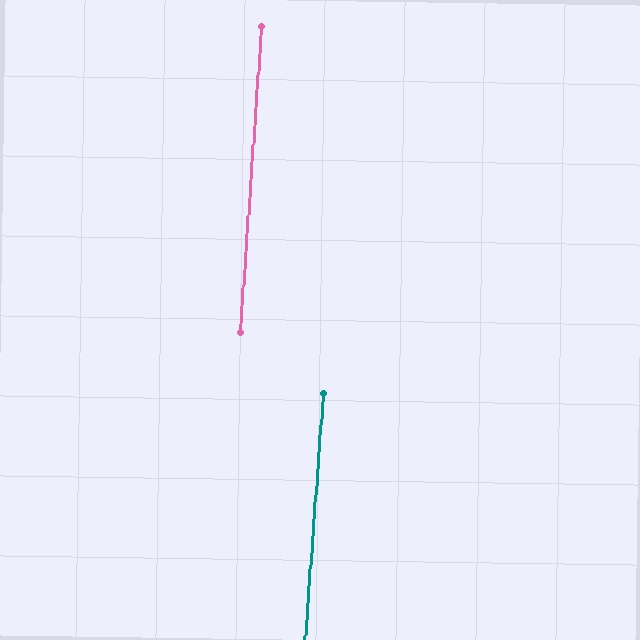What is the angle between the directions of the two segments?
Approximately 0 degrees.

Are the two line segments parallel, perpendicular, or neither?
Parallel — their directions differ by only 0.4°.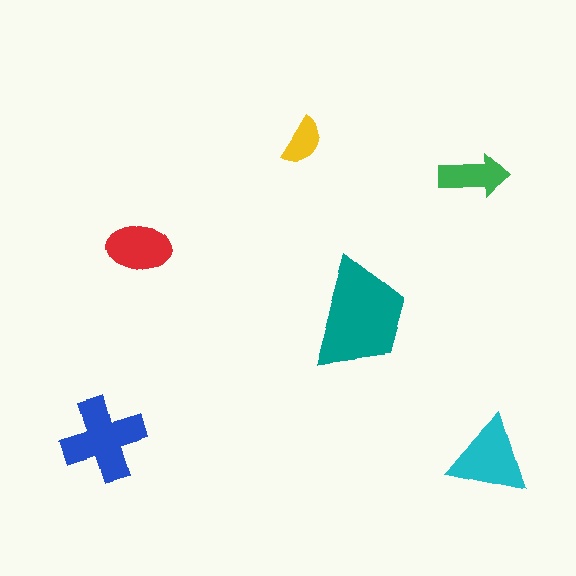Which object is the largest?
The teal trapezoid.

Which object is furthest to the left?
The blue cross is leftmost.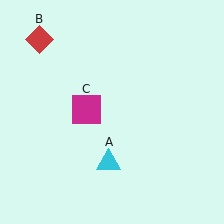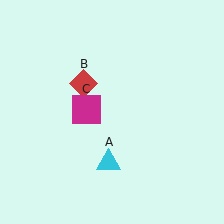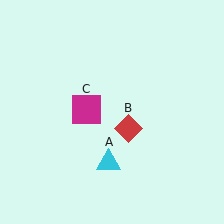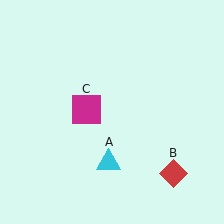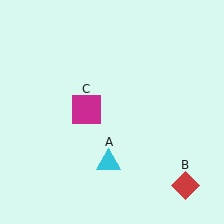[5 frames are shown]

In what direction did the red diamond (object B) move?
The red diamond (object B) moved down and to the right.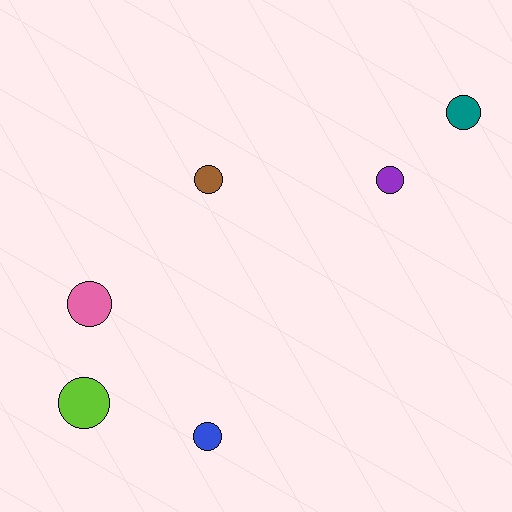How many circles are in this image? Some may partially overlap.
There are 6 circles.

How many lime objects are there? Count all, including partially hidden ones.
There is 1 lime object.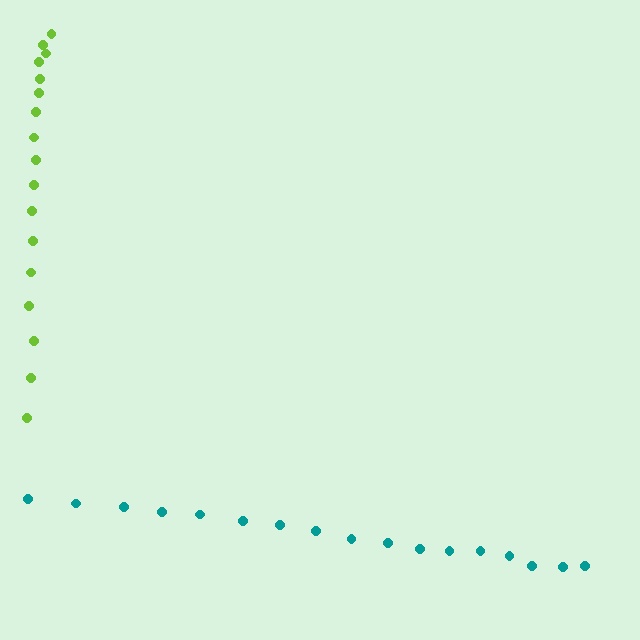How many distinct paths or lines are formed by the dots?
There are 2 distinct paths.